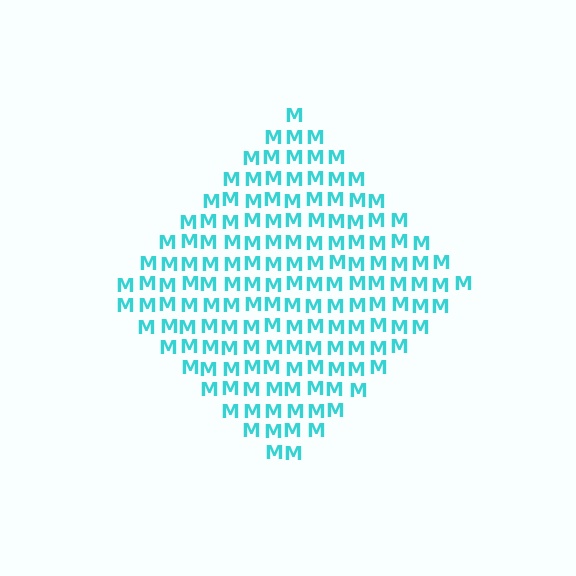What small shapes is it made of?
It is made of small letter M's.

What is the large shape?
The large shape is a diamond.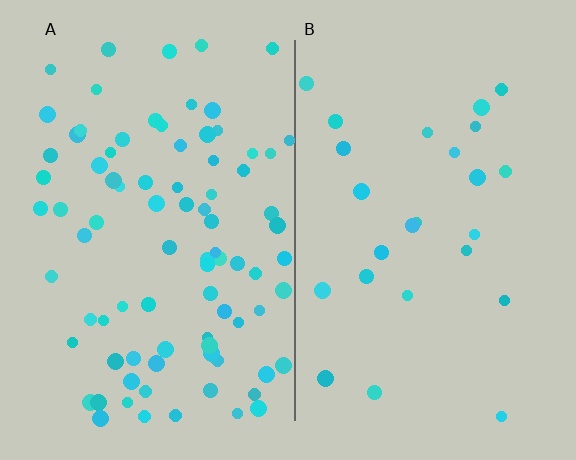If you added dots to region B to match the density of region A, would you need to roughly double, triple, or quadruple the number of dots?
Approximately triple.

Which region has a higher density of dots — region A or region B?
A (the left).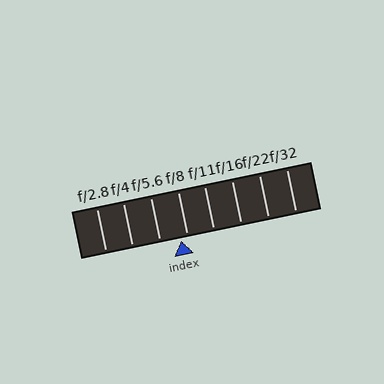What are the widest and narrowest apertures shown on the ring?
The widest aperture shown is f/2.8 and the narrowest is f/32.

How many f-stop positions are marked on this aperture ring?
There are 8 f-stop positions marked.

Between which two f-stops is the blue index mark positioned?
The index mark is between f/5.6 and f/8.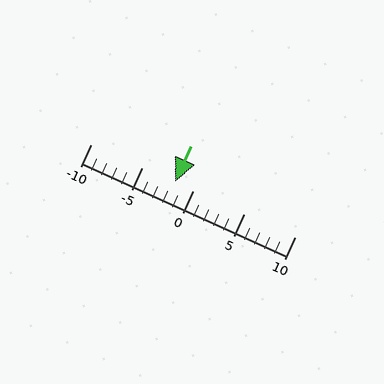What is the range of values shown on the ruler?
The ruler shows values from -10 to 10.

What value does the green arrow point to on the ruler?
The green arrow points to approximately -2.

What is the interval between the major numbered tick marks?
The major tick marks are spaced 5 units apart.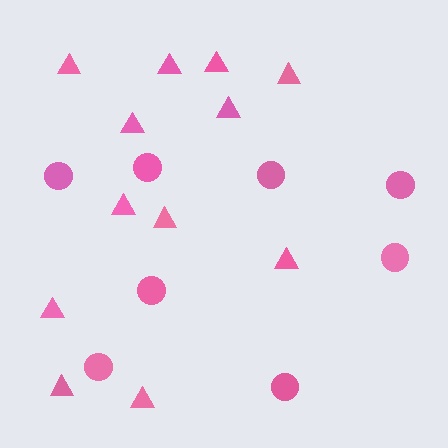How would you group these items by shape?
There are 2 groups: one group of triangles (12) and one group of circles (8).